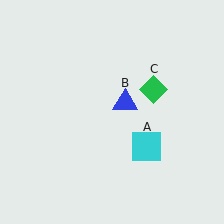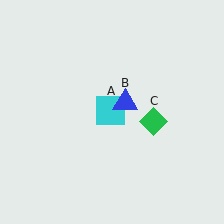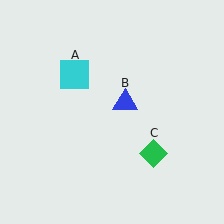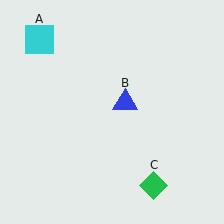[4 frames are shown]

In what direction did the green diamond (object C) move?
The green diamond (object C) moved down.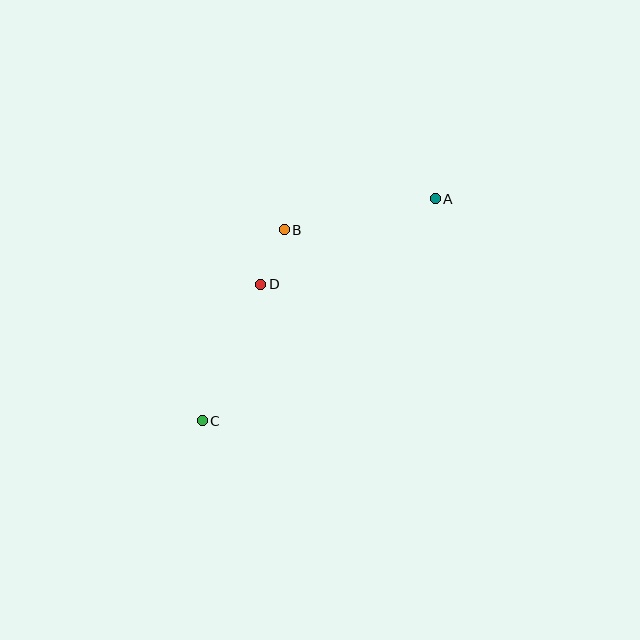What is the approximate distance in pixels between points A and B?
The distance between A and B is approximately 154 pixels.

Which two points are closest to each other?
Points B and D are closest to each other.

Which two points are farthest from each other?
Points A and C are farthest from each other.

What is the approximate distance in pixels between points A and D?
The distance between A and D is approximately 195 pixels.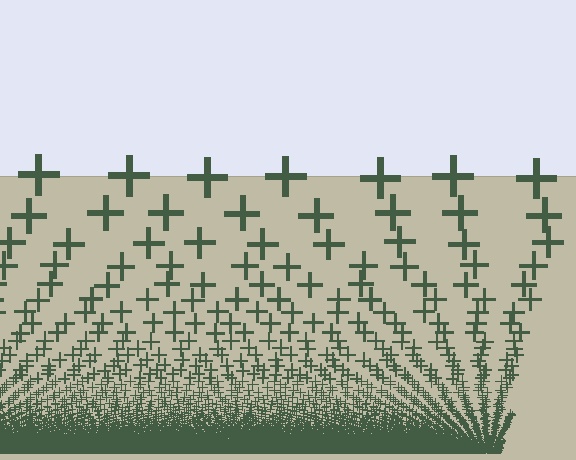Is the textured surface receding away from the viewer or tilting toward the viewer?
The surface appears to tilt toward the viewer. Texture elements get larger and sparser toward the top.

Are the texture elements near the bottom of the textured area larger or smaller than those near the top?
Smaller. The gradient is inverted — elements near the bottom are smaller and denser.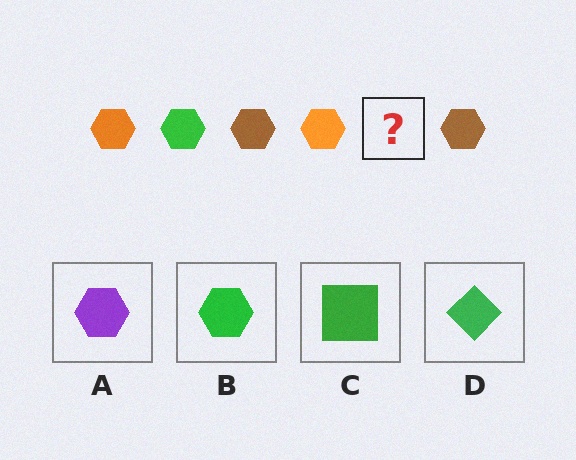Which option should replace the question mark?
Option B.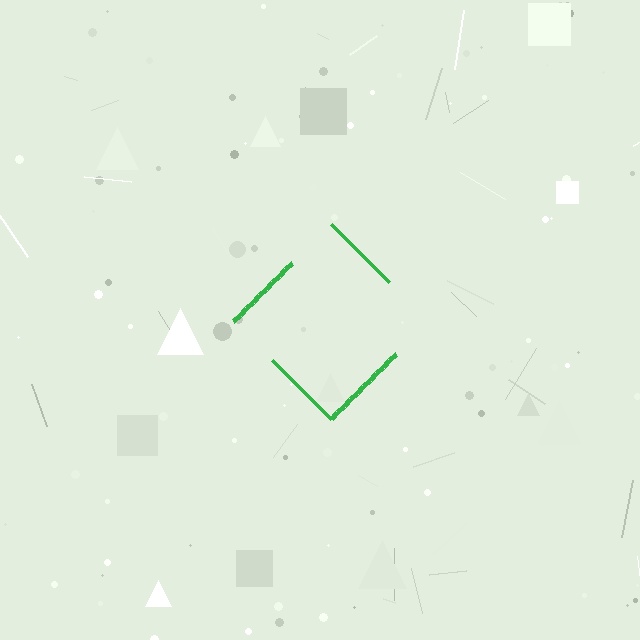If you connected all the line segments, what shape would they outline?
They would outline a diamond.